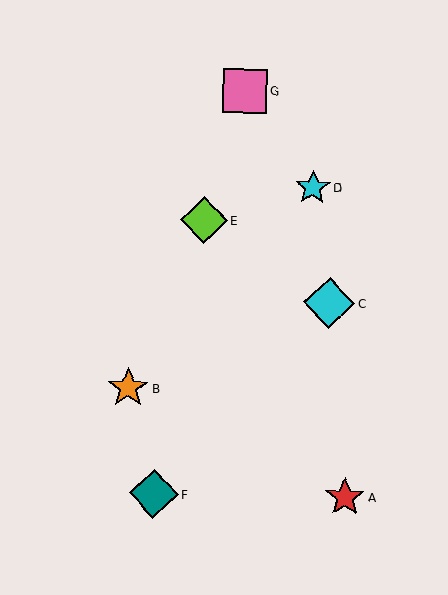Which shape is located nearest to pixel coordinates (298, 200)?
The cyan star (labeled D) at (313, 188) is nearest to that location.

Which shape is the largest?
The cyan diamond (labeled C) is the largest.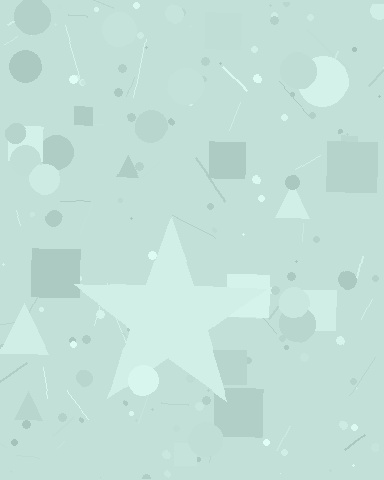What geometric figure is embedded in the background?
A star is embedded in the background.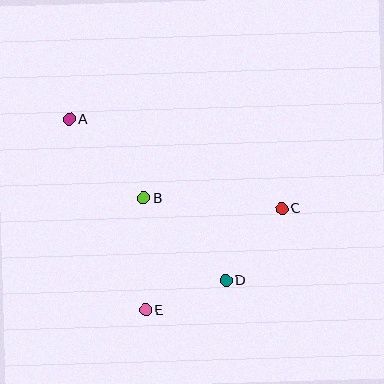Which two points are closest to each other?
Points D and E are closest to each other.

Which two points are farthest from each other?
Points A and C are farthest from each other.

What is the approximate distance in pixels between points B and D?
The distance between B and D is approximately 116 pixels.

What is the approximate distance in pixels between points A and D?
The distance between A and D is approximately 225 pixels.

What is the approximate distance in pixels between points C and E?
The distance between C and E is approximately 170 pixels.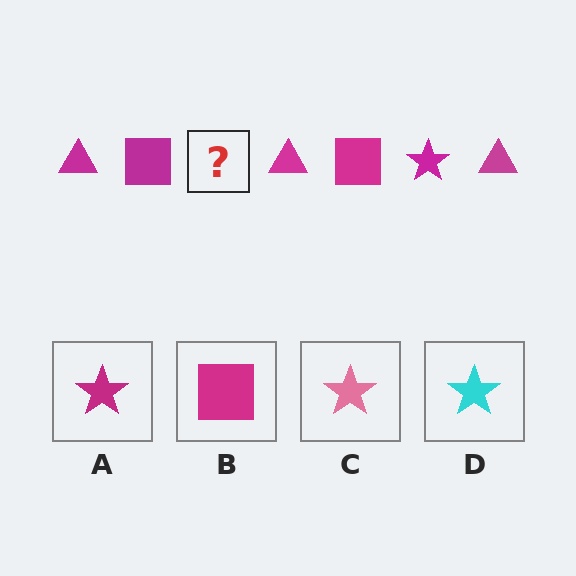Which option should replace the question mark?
Option A.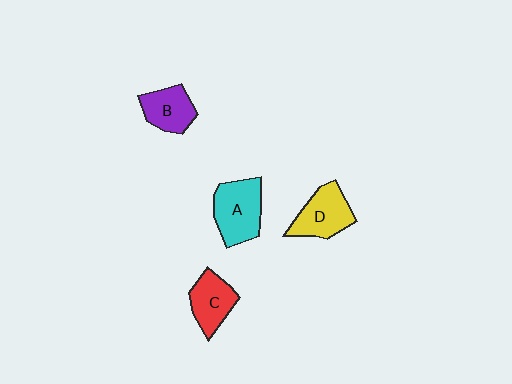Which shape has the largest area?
Shape A (cyan).